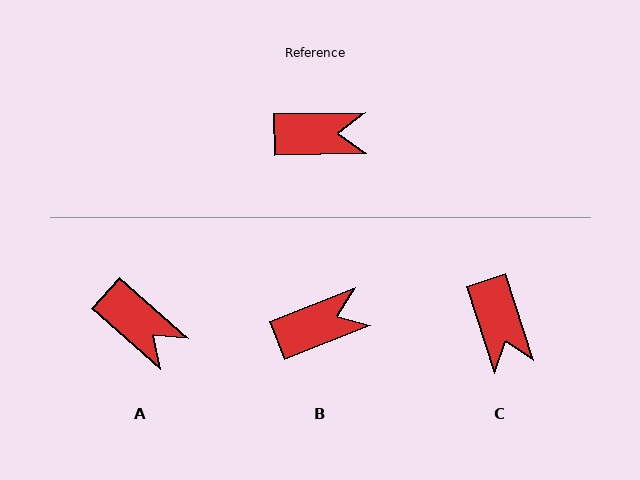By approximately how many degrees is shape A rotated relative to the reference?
Approximately 42 degrees clockwise.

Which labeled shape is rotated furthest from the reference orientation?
C, about 73 degrees away.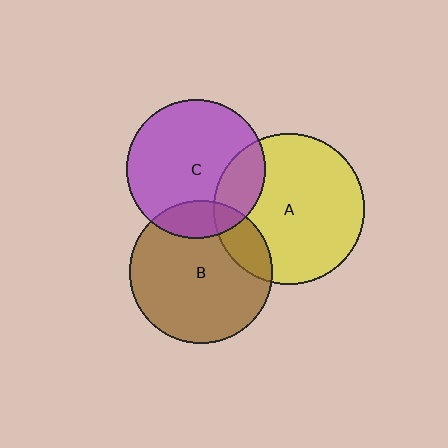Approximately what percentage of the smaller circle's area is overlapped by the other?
Approximately 15%.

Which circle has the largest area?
Circle A (yellow).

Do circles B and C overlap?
Yes.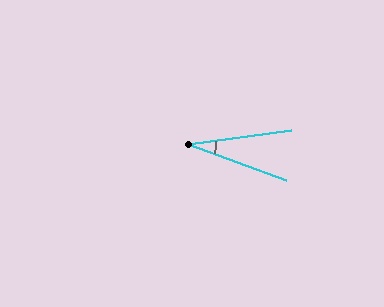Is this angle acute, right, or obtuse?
It is acute.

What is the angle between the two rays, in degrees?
Approximately 28 degrees.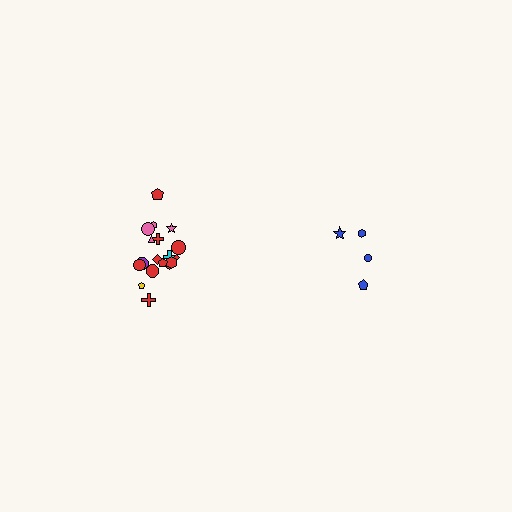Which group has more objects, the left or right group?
The left group.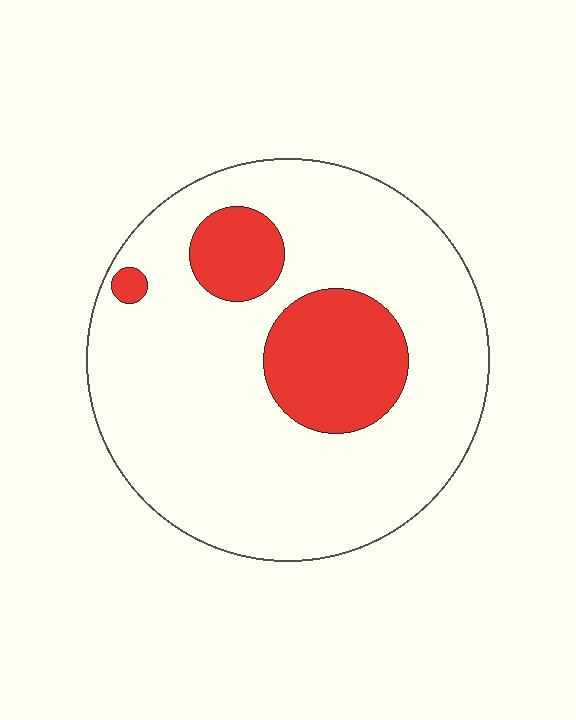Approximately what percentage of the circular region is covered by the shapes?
Approximately 20%.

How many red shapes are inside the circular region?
3.